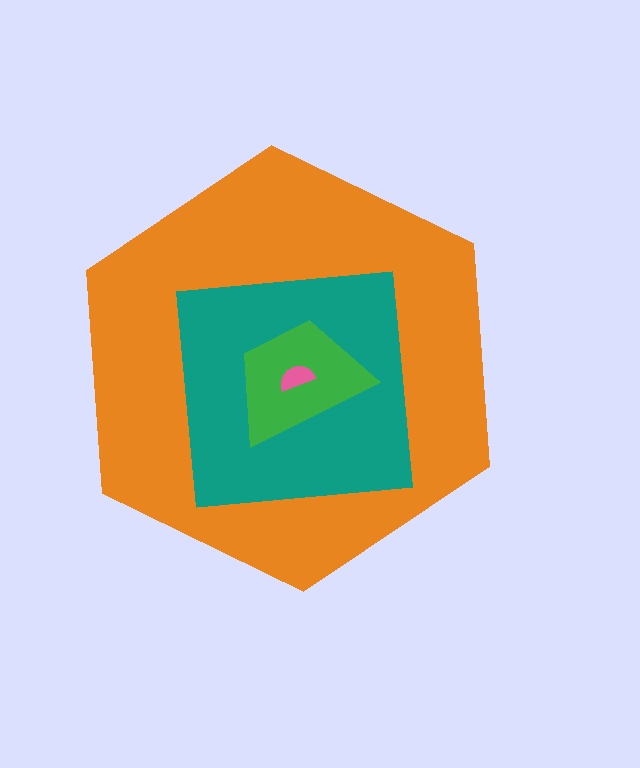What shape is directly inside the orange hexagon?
The teal square.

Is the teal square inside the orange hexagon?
Yes.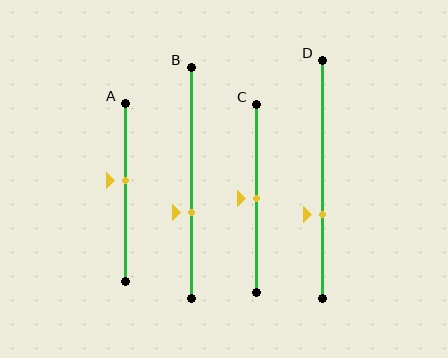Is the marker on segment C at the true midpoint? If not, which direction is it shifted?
Yes, the marker on segment C is at the true midpoint.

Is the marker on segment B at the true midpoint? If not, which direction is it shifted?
No, the marker on segment B is shifted downward by about 13% of the segment length.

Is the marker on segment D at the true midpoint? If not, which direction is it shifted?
No, the marker on segment D is shifted downward by about 15% of the segment length.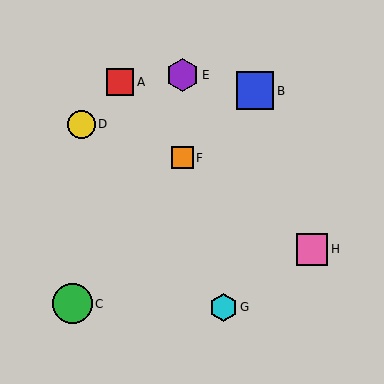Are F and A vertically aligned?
No, F is at x≈183 and A is at x≈120.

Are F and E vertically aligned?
Yes, both are at x≈183.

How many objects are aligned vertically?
2 objects (E, F) are aligned vertically.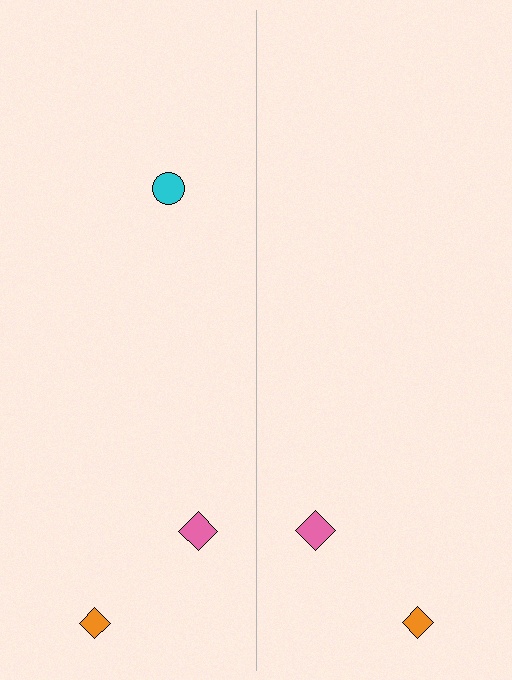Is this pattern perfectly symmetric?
No, the pattern is not perfectly symmetric. A cyan circle is missing from the right side.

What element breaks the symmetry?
A cyan circle is missing from the right side.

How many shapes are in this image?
There are 5 shapes in this image.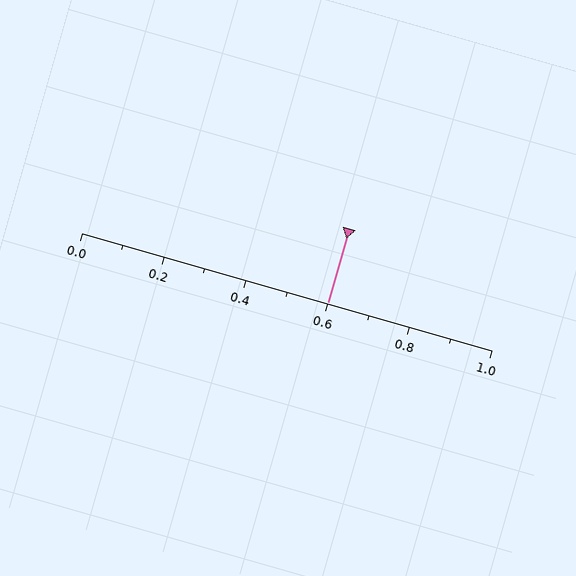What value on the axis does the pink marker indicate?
The marker indicates approximately 0.6.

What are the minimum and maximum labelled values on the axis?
The axis runs from 0.0 to 1.0.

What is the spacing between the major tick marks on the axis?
The major ticks are spaced 0.2 apart.